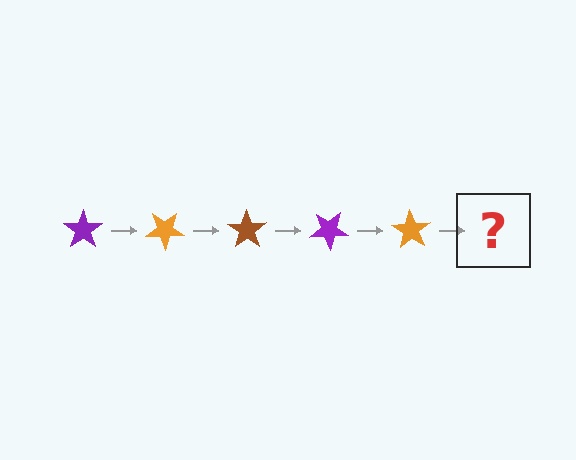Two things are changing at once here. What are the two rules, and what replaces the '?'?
The two rules are that it rotates 35 degrees each step and the color cycles through purple, orange, and brown. The '?' should be a brown star, rotated 175 degrees from the start.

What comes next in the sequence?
The next element should be a brown star, rotated 175 degrees from the start.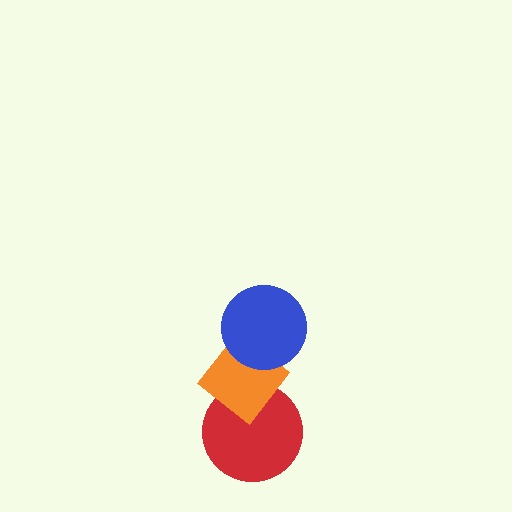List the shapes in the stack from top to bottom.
From top to bottom: the blue circle, the orange diamond, the red circle.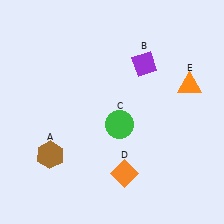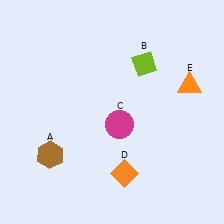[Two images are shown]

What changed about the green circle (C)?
In Image 1, C is green. In Image 2, it changed to magenta.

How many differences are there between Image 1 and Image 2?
There are 2 differences between the two images.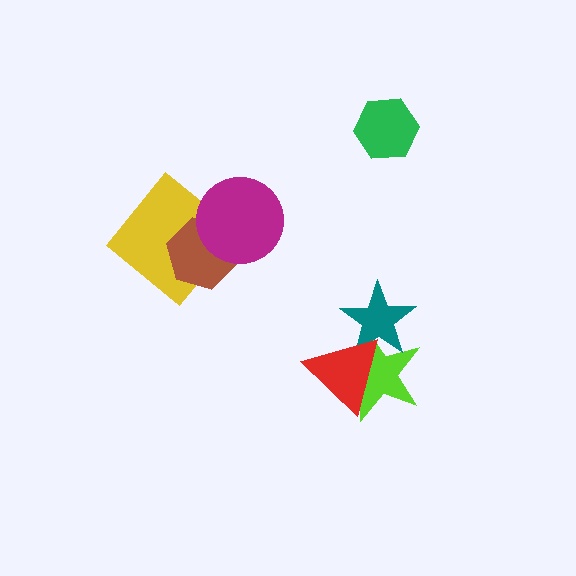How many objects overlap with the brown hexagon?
2 objects overlap with the brown hexagon.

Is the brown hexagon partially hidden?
Yes, it is partially covered by another shape.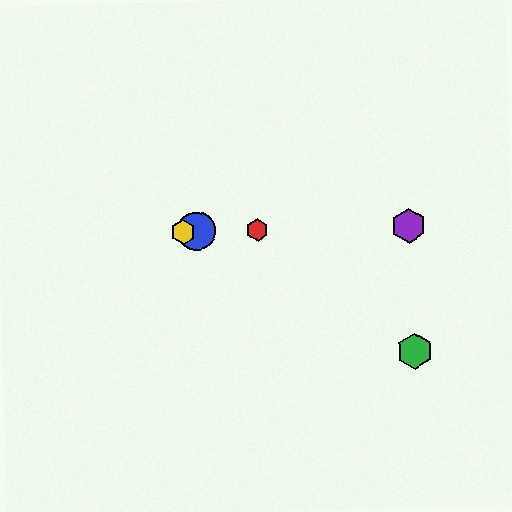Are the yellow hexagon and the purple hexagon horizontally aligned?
Yes, both are at y≈232.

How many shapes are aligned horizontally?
4 shapes (the red hexagon, the blue circle, the yellow hexagon, the purple hexagon) are aligned horizontally.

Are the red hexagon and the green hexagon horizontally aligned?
No, the red hexagon is at y≈230 and the green hexagon is at y≈351.